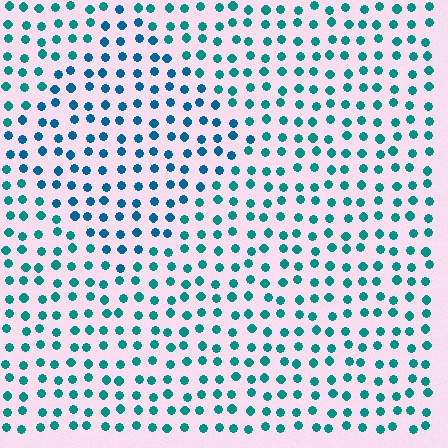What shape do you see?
I see a diamond.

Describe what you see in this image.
The image is filled with small teal elements in a uniform arrangement. A diamond-shaped region is visible where the elements are tinted to a slightly different hue, forming a subtle color boundary.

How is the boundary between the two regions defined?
The boundary is defined purely by a slight shift in hue (about 23 degrees). Spacing, size, and orientation are identical on both sides.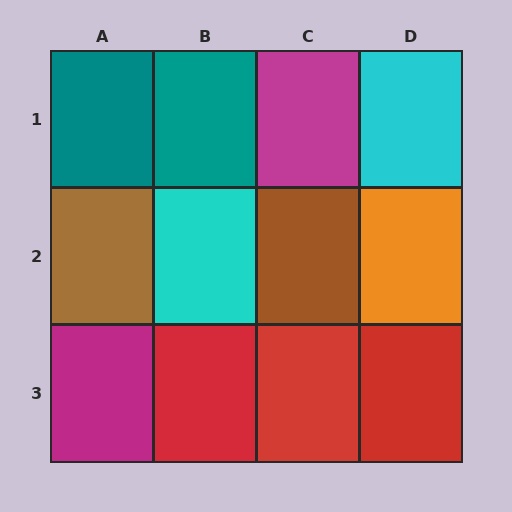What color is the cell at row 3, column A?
Magenta.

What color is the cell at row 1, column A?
Teal.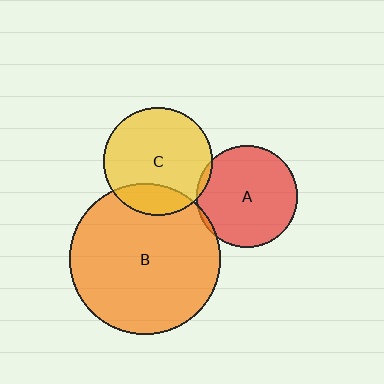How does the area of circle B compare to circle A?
Approximately 2.2 times.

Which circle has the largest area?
Circle B (orange).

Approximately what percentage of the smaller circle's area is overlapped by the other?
Approximately 5%.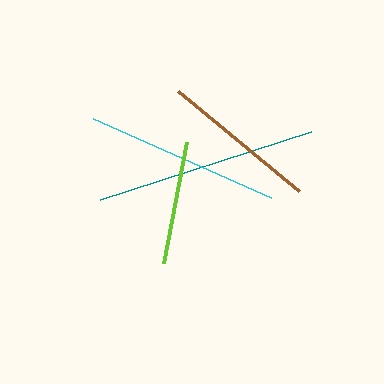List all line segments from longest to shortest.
From longest to shortest: teal, cyan, brown, lime.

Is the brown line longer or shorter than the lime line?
The brown line is longer than the lime line.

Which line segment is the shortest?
The lime line is the shortest at approximately 124 pixels.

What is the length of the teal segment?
The teal segment is approximately 222 pixels long.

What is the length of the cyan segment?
The cyan segment is approximately 195 pixels long.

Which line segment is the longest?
The teal line is the longest at approximately 222 pixels.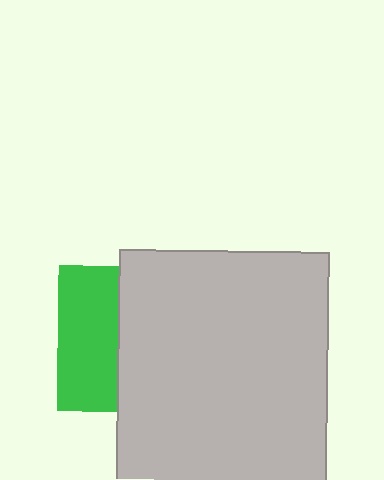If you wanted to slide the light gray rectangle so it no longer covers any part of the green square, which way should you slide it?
Slide it right — that is the most direct way to separate the two shapes.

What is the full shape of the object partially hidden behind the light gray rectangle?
The partially hidden object is a green square.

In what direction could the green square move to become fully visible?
The green square could move left. That would shift it out from behind the light gray rectangle entirely.